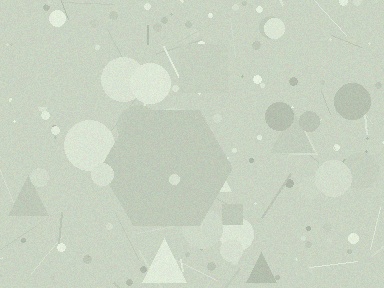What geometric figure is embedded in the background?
A hexagon is embedded in the background.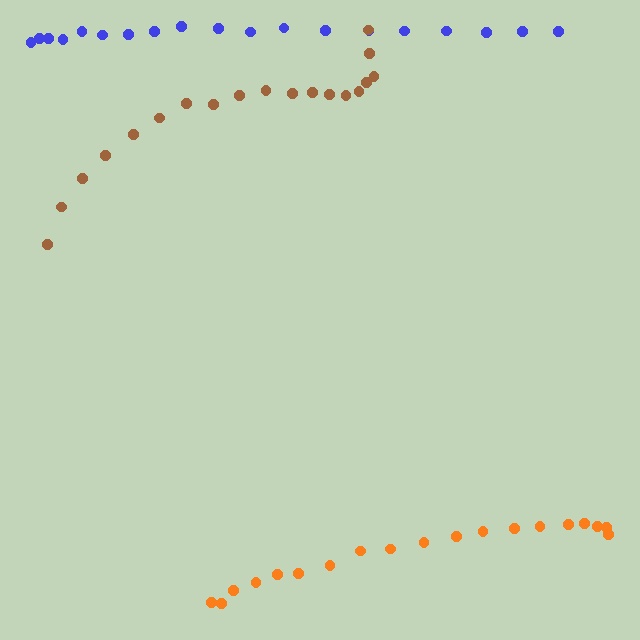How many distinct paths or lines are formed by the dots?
There are 3 distinct paths.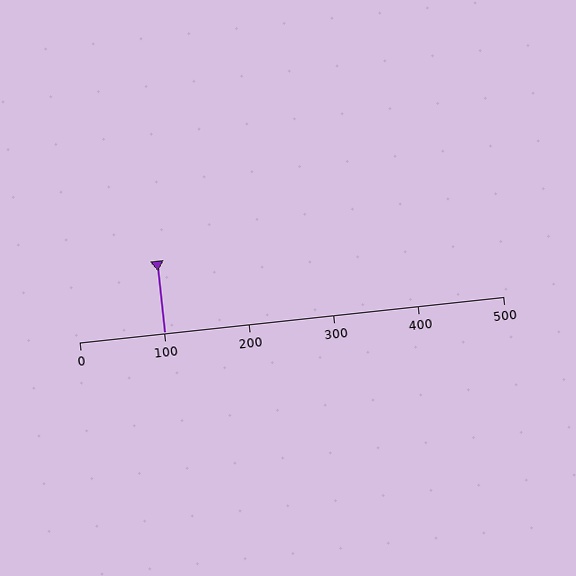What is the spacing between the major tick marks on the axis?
The major ticks are spaced 100 apart.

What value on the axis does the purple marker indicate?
The marker indicates approximately 100.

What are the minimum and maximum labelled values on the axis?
The axis runs from 0 to 500.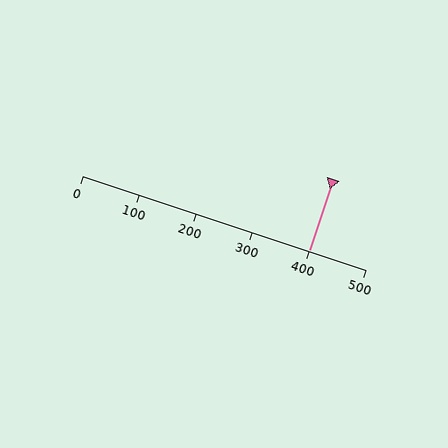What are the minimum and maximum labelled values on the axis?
The axis runs from 0 to 500.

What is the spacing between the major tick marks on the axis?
The major ticks are spaced 100 apart.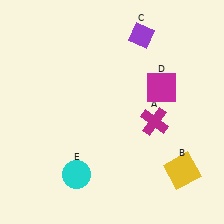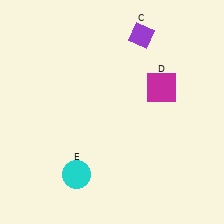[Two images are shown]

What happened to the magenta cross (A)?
The magenta cross (A) was removed in Image 2. It was in the bottom-right area of Image 1.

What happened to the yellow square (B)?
The yellow square (B) was removed in Image 2. It was in the bottom-right area of Image 1.